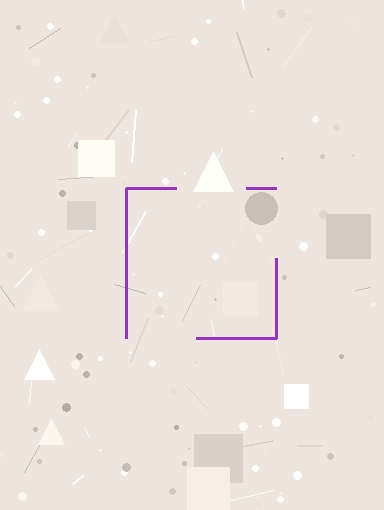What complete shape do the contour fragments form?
The contour fragments form a square.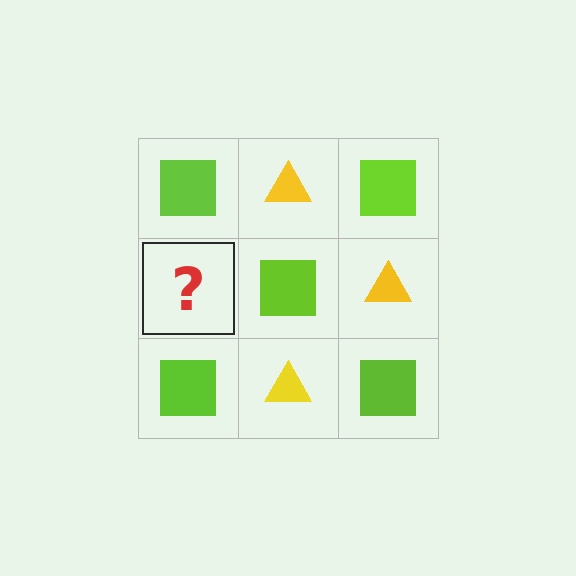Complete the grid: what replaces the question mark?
The question mark should be replaced with a yellow triangle.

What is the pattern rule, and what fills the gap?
The rule is that it alternates lime square and yellow triangle in a checkerboard pattern. The gap should be filled with a yellow triangle.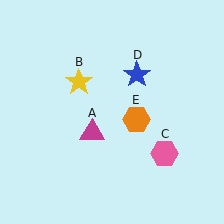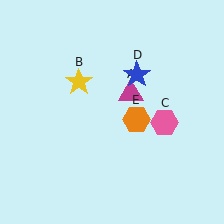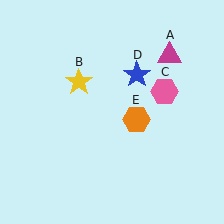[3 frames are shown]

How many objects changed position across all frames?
2 objects changed position: magenta triangle (object A), pink hexagon (object C).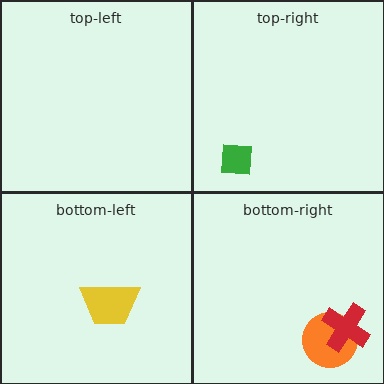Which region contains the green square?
The top-right region.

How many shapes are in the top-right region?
1.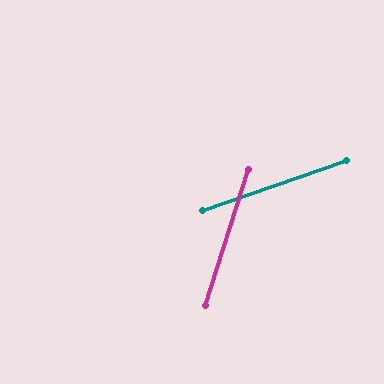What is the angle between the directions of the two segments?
Approximately 53 degrees.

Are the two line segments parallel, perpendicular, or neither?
Neither parallel nor perpendicular — they differ by about 53°.